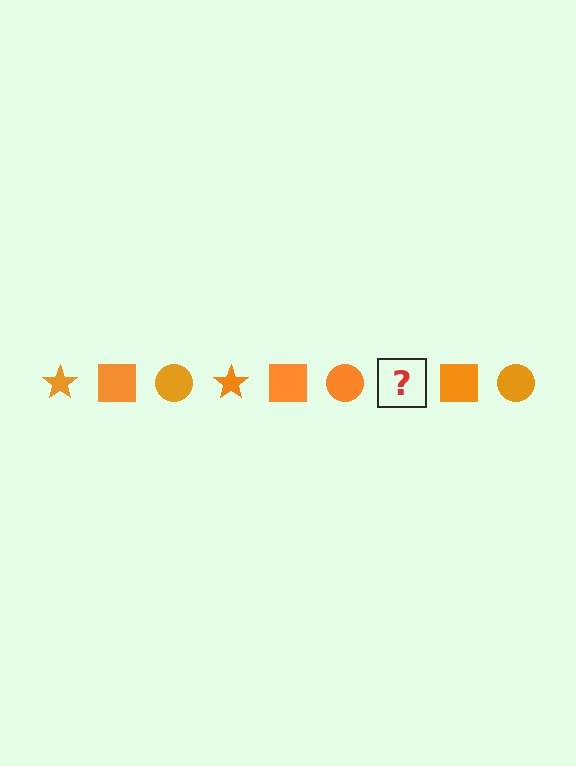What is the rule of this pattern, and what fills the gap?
The rule is that the pattern cycles through star, square, circle shapes in orange. The gap should be filled with an orange star.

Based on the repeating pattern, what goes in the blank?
The blank should be an orange star.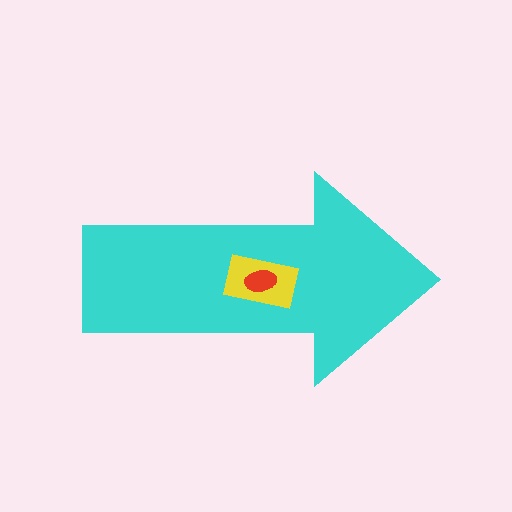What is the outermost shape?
The cyan arrow.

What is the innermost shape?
The red ellipse.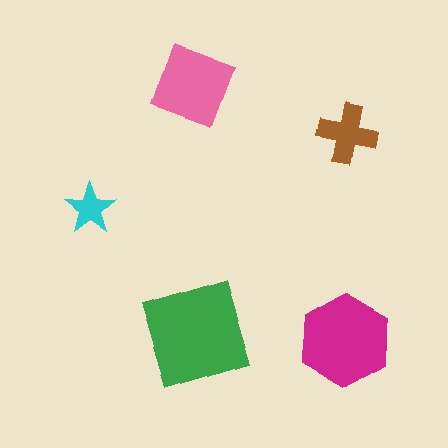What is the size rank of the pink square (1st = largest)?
3rd.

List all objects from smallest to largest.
The cyan star, the brown cross, the pink square, the magenta hexagon, the green diamond.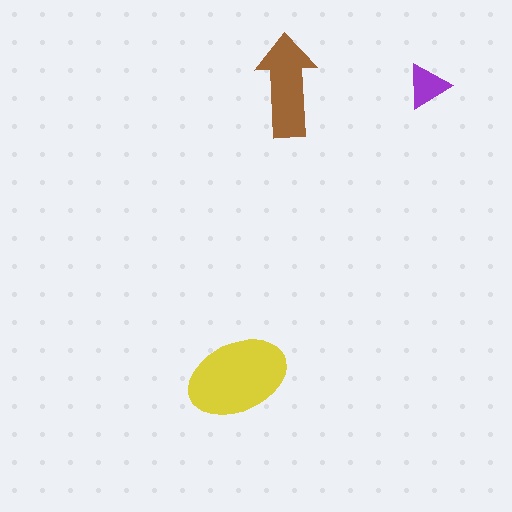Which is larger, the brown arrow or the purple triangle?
The brown arrow.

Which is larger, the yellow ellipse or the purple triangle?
The yellow ellipse.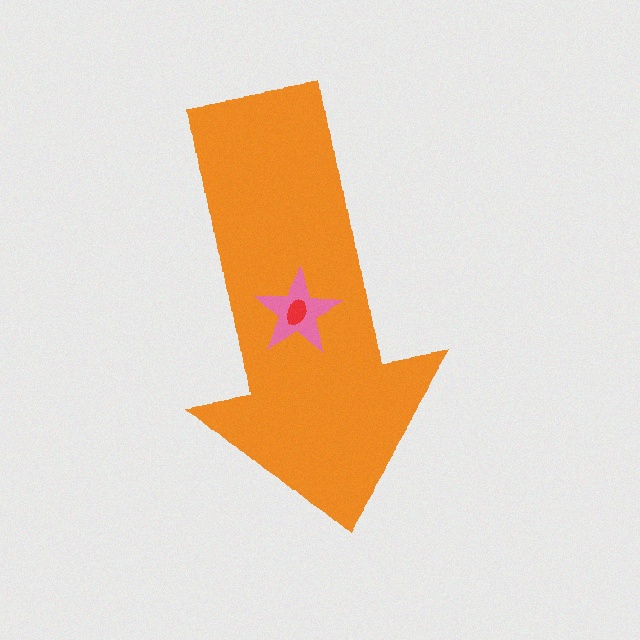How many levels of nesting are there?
3.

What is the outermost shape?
The orange arrow.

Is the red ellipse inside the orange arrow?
Yes.